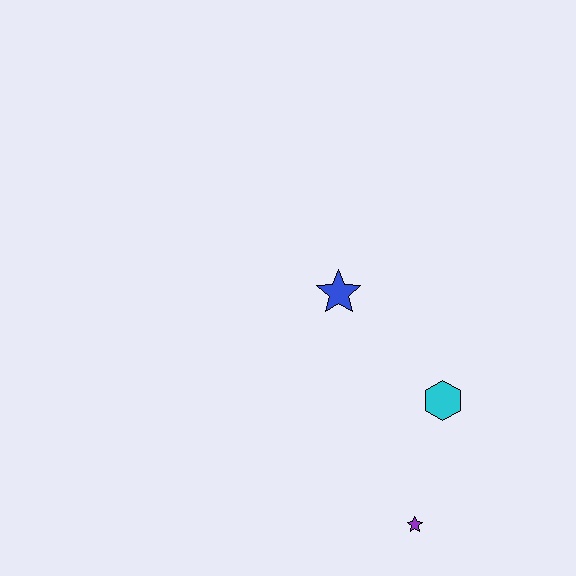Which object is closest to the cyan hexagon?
The purple star is closest to the cyan hexagon.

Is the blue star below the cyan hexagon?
No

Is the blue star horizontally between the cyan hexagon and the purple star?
No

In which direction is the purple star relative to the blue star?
The purple star is below the blue star.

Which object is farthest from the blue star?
The purple star is farthest from the blue star.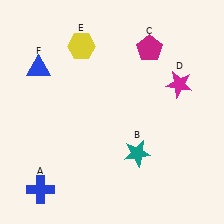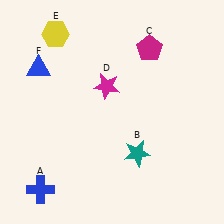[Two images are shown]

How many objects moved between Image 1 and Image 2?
2 objects moved between the two images.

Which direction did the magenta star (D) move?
The magenta star (D) moved left.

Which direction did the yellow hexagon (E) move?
The yellow hexagon (E) moved left.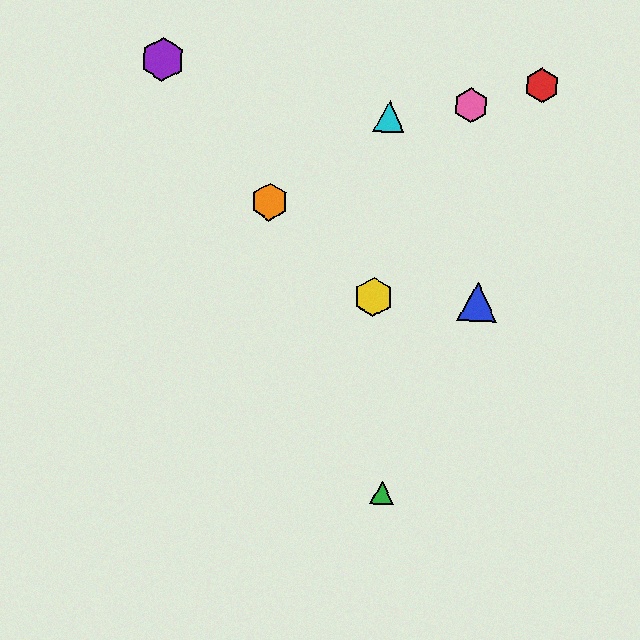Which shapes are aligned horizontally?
The blue triangle, the yellow hexagon are aligned horizontally.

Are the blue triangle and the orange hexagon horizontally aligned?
No, the blue triangle is at y≈302 and the orange hexagon is at y≈202.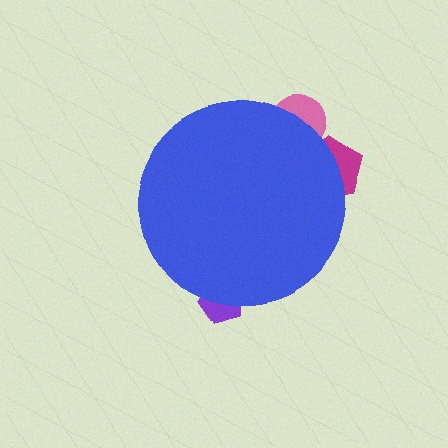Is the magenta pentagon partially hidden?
Yes, the magenta pentagon is partially hidden behind the blue circle.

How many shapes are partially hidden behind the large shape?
3 shapes are partially hidden.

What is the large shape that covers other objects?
A blue circle.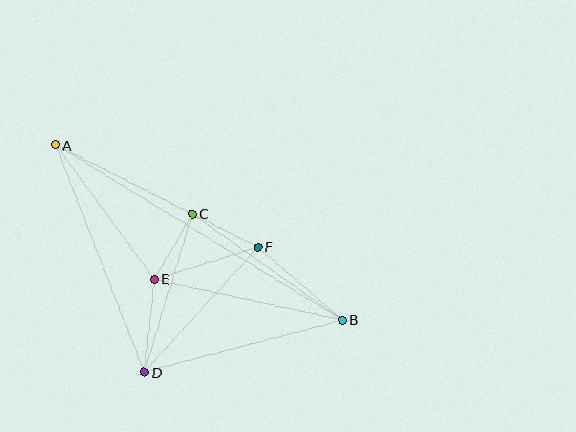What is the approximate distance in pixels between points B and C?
The distance between B and C is approximately 184 pixels.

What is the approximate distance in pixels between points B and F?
The distance between B and F is approximately 112 pixels.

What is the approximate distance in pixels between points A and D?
The distance between A and D is approximately 244 pixels.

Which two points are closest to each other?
Points C and F are closest to each other.